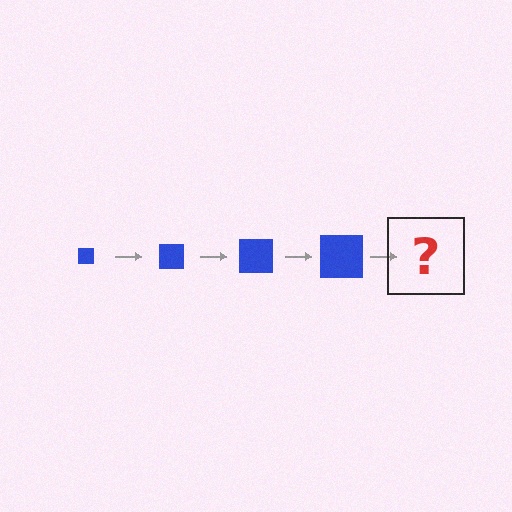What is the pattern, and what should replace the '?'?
The pattern is that the square gets progressively larger each step. The '?' should be a blue square, larger than the previous one.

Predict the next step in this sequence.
The next step is a blue square, larger than the previous one.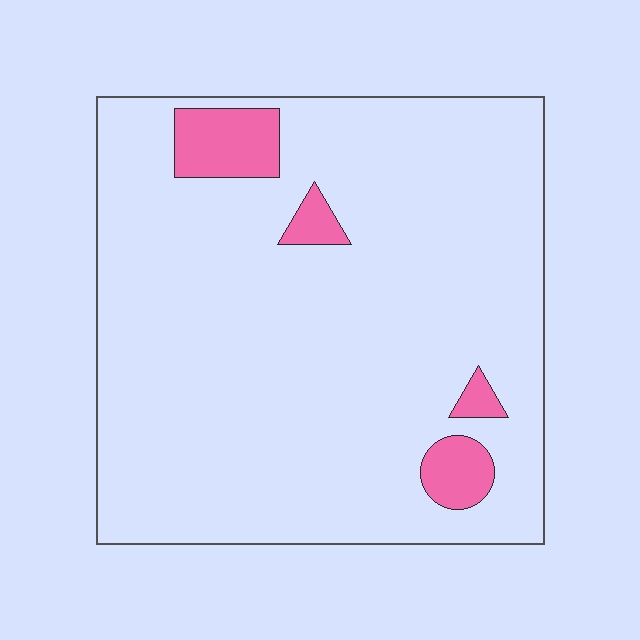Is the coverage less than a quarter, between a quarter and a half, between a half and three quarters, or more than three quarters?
Less than a quarter.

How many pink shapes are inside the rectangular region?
4.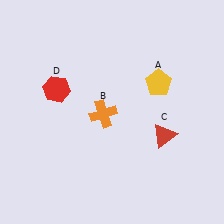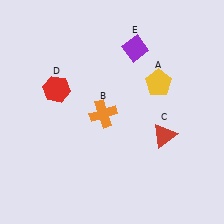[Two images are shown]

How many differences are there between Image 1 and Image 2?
There is 1 difference between the two images.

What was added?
A purple diamond (E) was added in Image 2.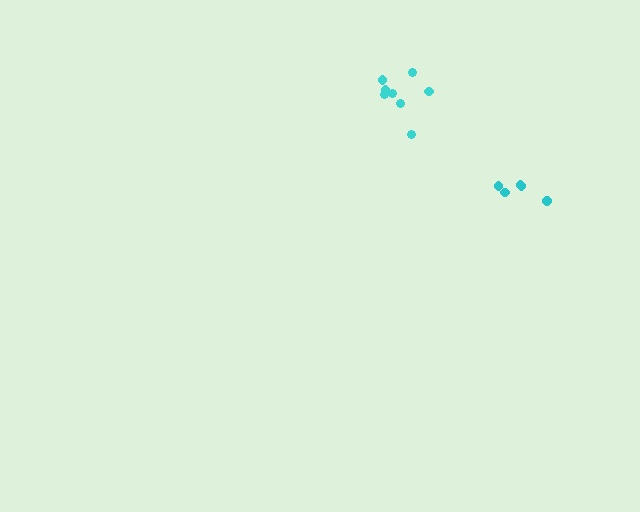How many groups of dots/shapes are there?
There are 2 groups.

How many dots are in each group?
Group 1: 5 dots, Group 2: 8 dots (13 total).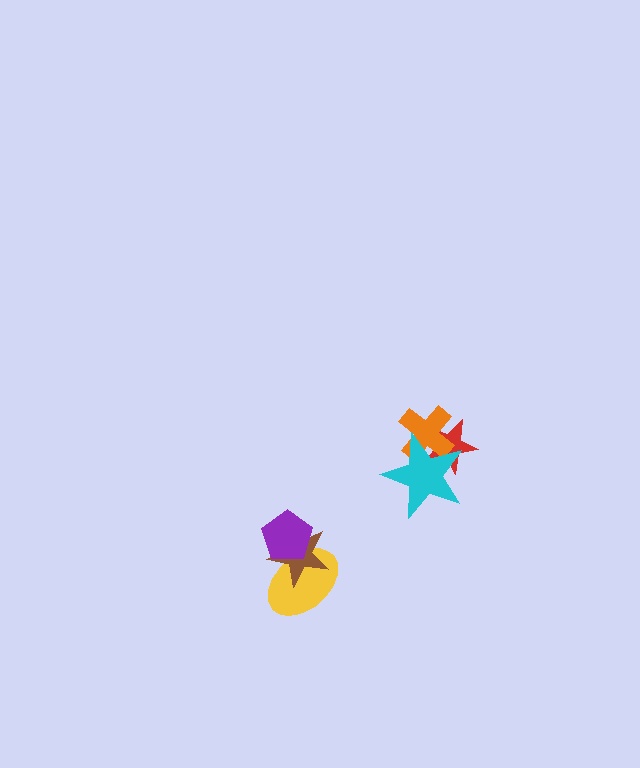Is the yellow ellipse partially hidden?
Yes, it is partially covered by another shape.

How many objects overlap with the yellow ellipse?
2 objects overlap with the yellow ellipse.